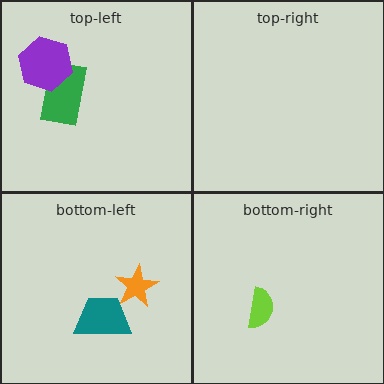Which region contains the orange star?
The bottom-left region.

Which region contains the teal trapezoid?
The bottom-left region.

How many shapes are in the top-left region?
2.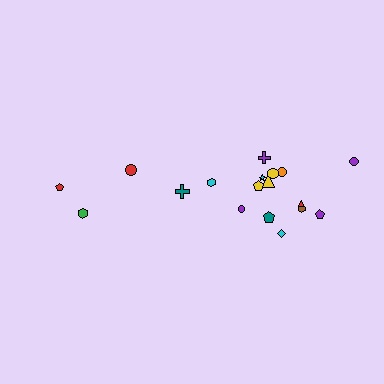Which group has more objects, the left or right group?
The right group.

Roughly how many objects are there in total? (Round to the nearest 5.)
Roughly 20 objects in total.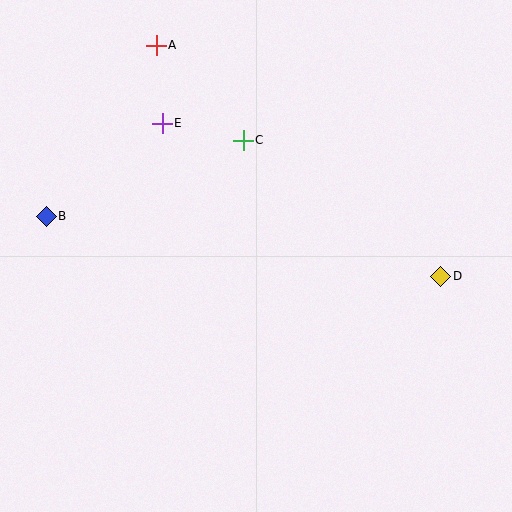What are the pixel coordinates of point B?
Point B is at (46, 216).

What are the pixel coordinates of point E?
Point E is at (162, 123).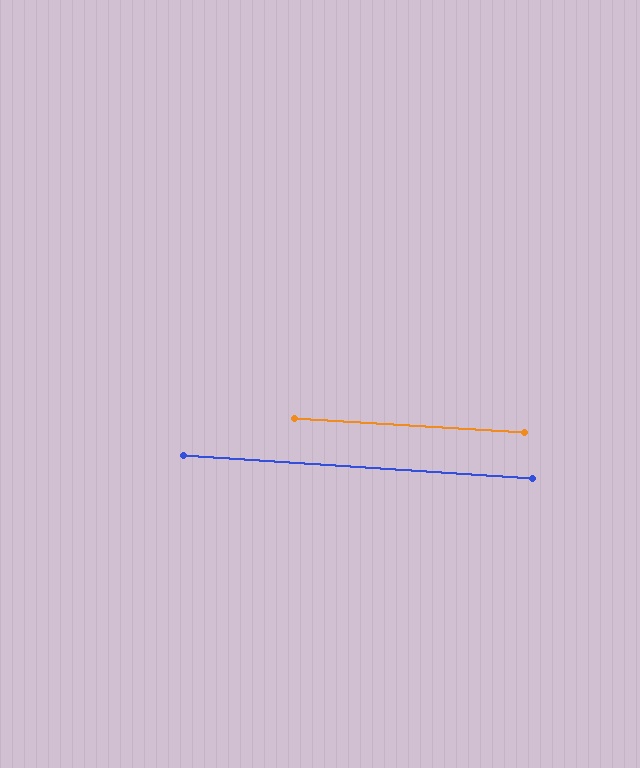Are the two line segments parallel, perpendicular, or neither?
Parallel — their directions differ by only 0.4°.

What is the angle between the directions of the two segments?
Approximately 0 degrees.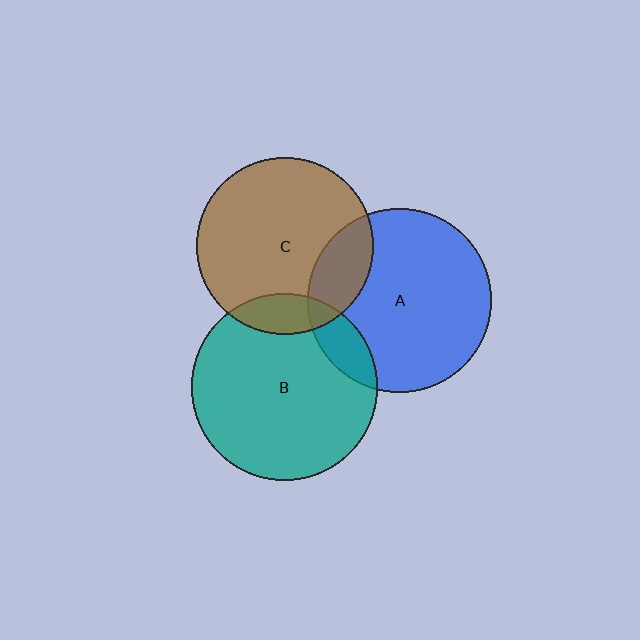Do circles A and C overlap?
Yes.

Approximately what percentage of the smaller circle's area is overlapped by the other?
Approximately 20%.